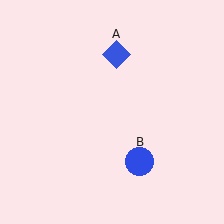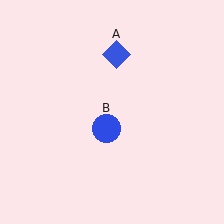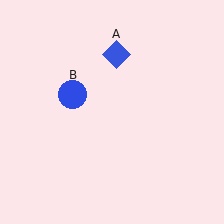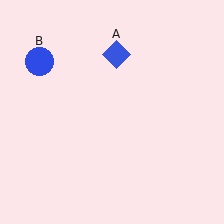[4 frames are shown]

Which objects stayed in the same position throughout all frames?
Blue diamond (object A) remained stationary.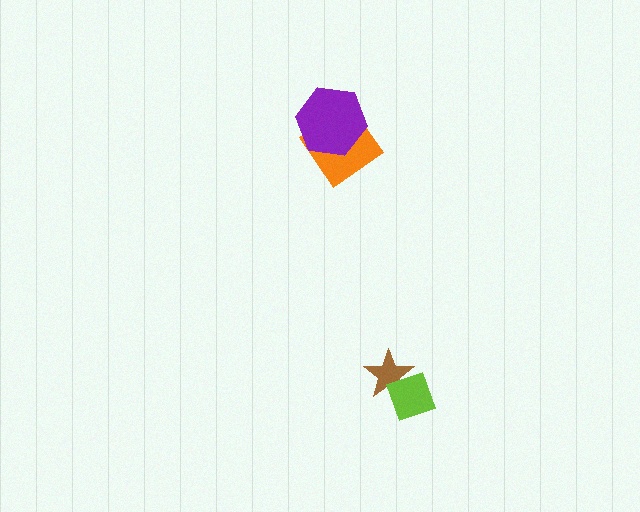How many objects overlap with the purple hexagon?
1 object overlaps with the purple hexagon.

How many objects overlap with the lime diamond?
1 object overlaps with the lime diamond.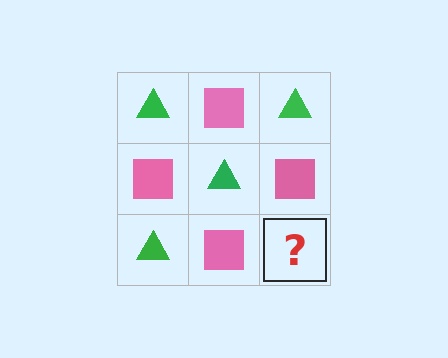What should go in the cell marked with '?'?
The missing cell should contain a green triangle.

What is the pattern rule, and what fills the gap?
The rule is that it alternates green triangle and pink square in a checkerboard pattern. The gap should be filled with a green triangle.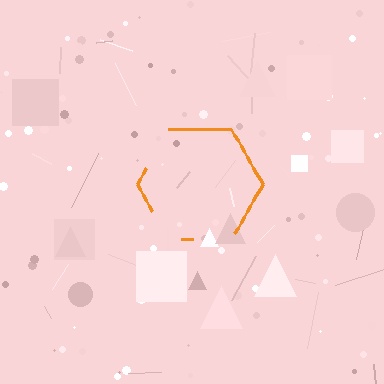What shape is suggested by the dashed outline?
The dashed outline suggests a hexagon.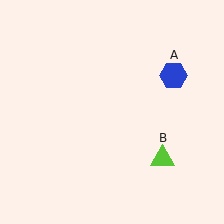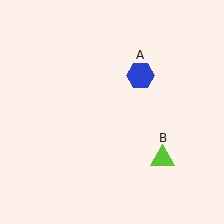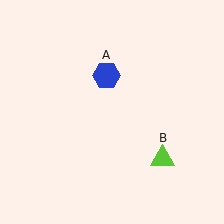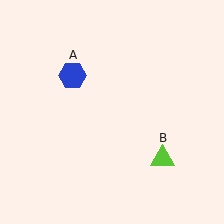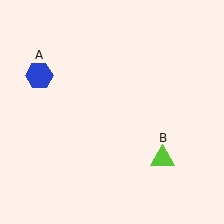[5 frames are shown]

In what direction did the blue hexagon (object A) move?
The blue hexagon (object A) moved left.